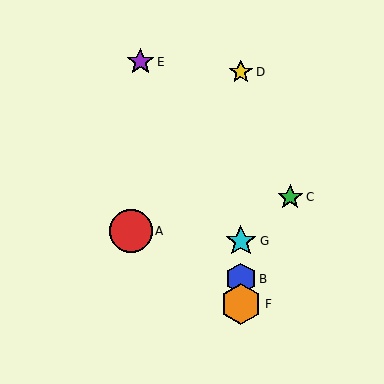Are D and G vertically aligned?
Yes, both are at x≈241.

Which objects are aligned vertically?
Objects B, D, F, G are aligned vertically.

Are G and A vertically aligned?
No, G is at x≈241 and A is at x≈131.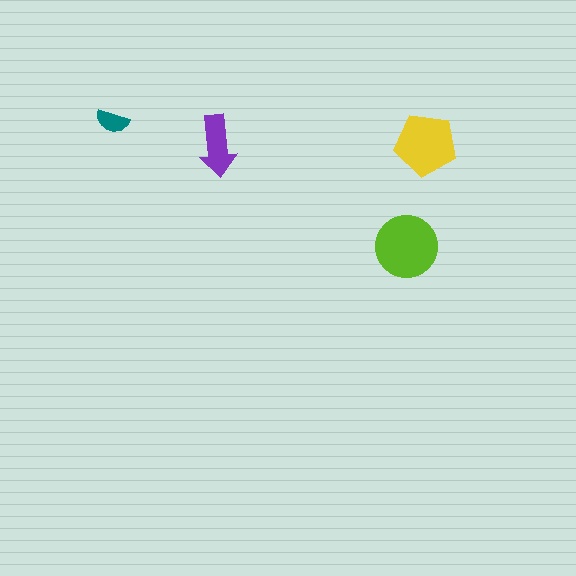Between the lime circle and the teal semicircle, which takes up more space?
The lime circle.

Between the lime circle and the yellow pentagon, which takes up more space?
The lime circle.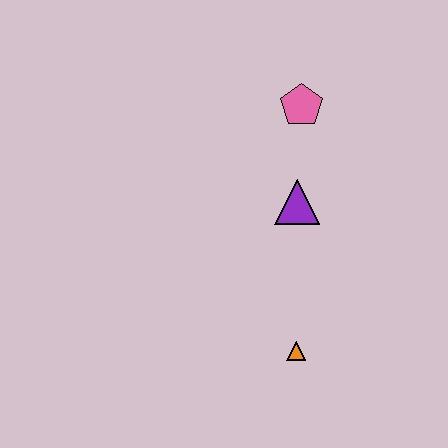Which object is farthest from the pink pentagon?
The orange triangle is farthest from the pink pentagon.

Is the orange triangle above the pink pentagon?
No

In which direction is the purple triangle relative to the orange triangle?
The purple triangle is above the orange triangle.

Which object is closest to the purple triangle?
The pink pentagon is closest to the purple triangle.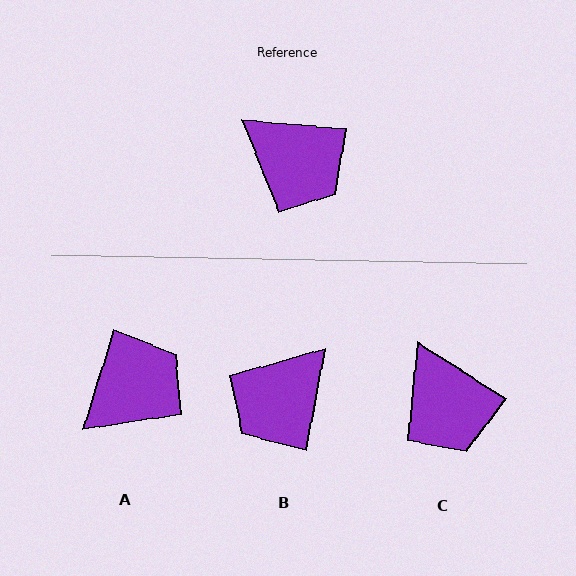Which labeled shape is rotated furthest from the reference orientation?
B, about 96 degrees away.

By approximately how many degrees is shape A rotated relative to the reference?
Approximately 77 degrees counter-clockwise.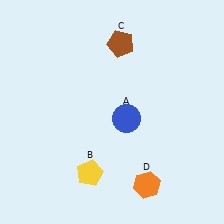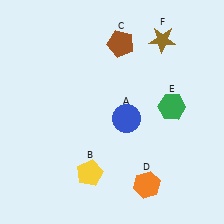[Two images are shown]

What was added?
A green hexagon (E), a brown star (F) were added in Image 2.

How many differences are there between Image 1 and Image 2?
There are 2 differences between the two images.